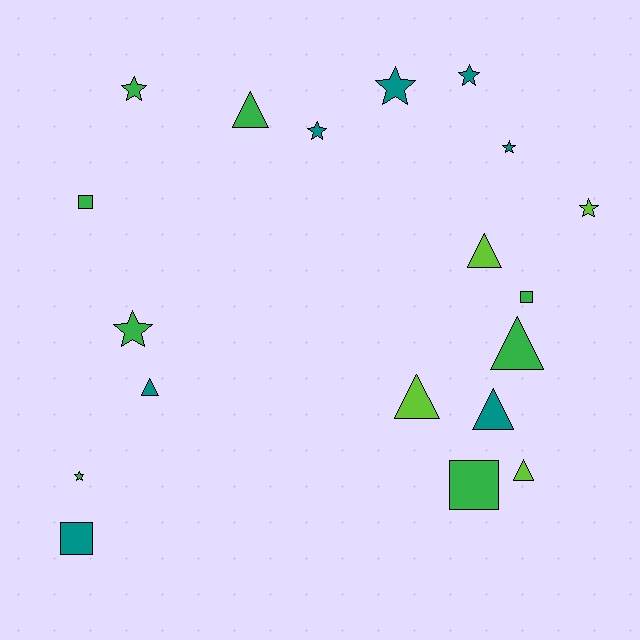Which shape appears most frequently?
Star, with 8 objects.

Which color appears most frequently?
Green, with 8 objects.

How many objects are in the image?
There are 19 objects.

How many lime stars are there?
There is 1 lime star.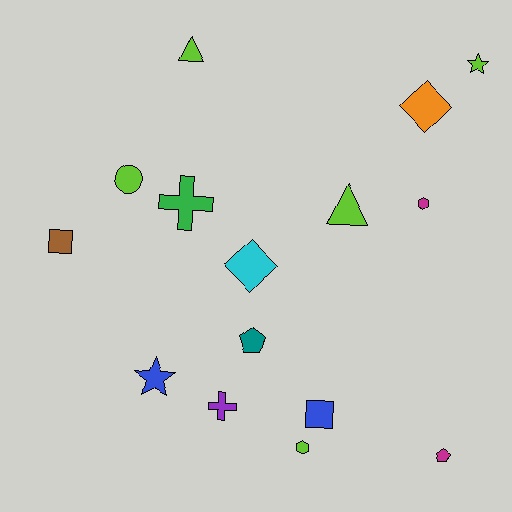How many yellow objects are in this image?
There are no yellow objects.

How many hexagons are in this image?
There are 2 hexagons.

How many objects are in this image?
There are 15 objects.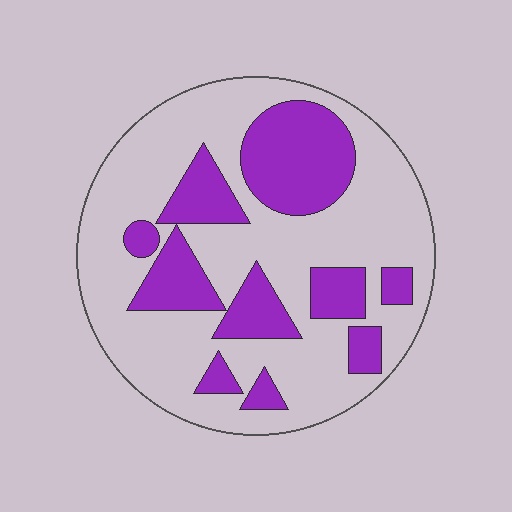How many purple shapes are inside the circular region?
10.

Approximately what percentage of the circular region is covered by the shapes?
Approximately 30%.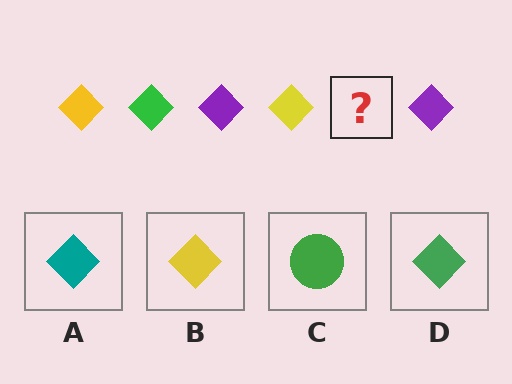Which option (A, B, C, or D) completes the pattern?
D.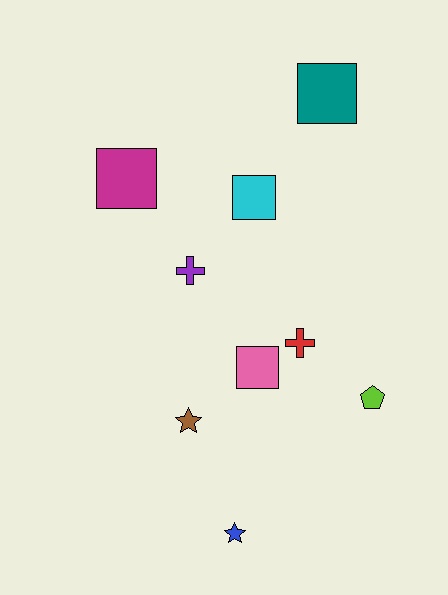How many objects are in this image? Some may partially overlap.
There are 9 objects.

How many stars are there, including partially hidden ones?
There are 2 stars.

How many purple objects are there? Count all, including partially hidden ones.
There is 1 purple object.